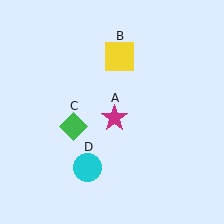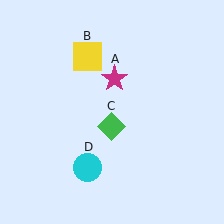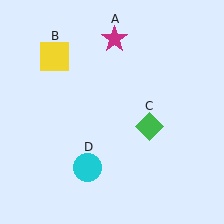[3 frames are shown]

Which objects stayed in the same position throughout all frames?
Cyan circle (object D) remained stationary.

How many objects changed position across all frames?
3 objects changed position: magenta star (object A), yellow square (object B), green diamond (object C).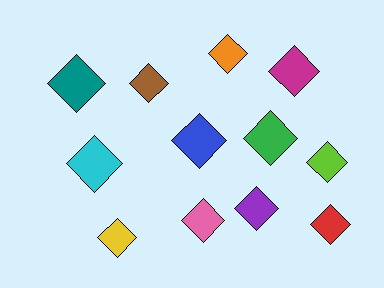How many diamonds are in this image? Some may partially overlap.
There are 12 diamonds.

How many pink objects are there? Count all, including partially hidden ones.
There is 1 pink object.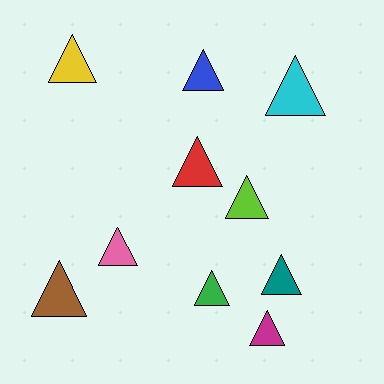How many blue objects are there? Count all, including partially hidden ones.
There is 1 blue object.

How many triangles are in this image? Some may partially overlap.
There are 10 triangles.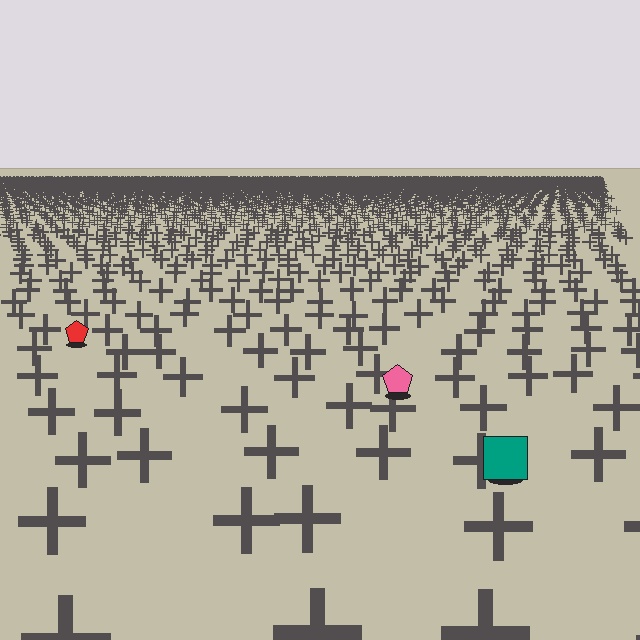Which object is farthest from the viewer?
The red pentagon is farthest from the viewer. It appears smaller and the ground texture around it is denser.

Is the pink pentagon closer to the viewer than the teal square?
No. The teal square is closer — you can tell from the texture gradient: the ground texture is coarser near it.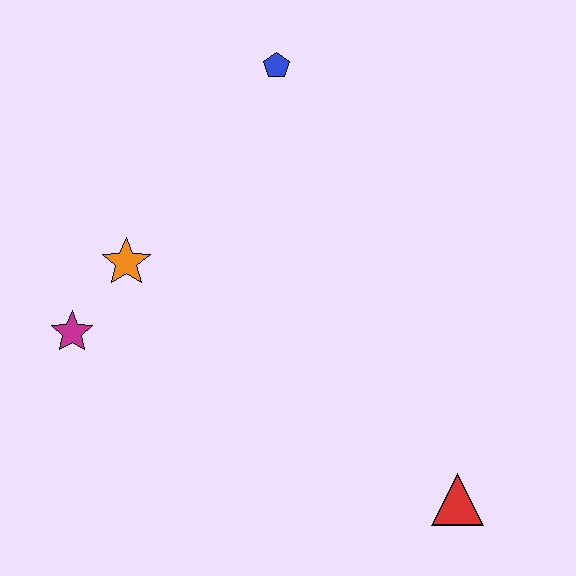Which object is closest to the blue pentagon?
The orange star is closest to the blue pentagon.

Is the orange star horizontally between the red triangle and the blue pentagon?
No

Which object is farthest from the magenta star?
The red triangle is farthest from the magenta star.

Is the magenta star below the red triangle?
No